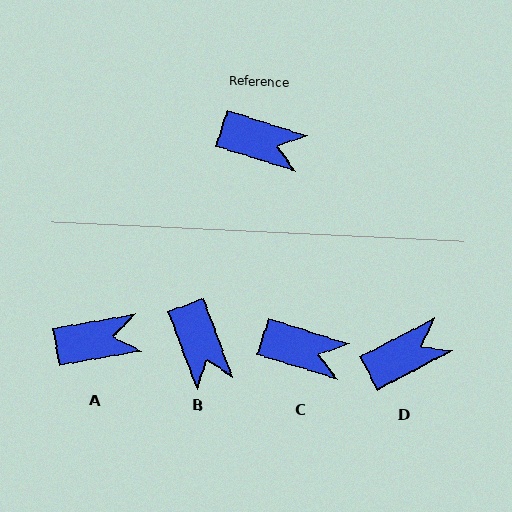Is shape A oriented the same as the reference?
No, it is off by about 27 degrees.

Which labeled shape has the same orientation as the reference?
C.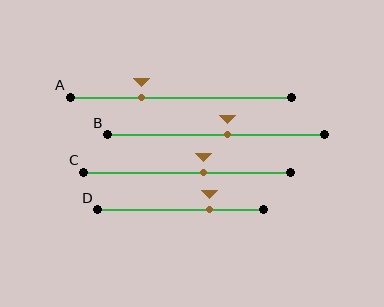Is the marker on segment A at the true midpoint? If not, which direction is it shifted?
No, the marker on segment A is shifted to the left by about 18% of the segment length.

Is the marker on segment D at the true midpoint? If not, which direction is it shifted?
No, the marker on segment D is shifted to the right by about 18% of the segment length.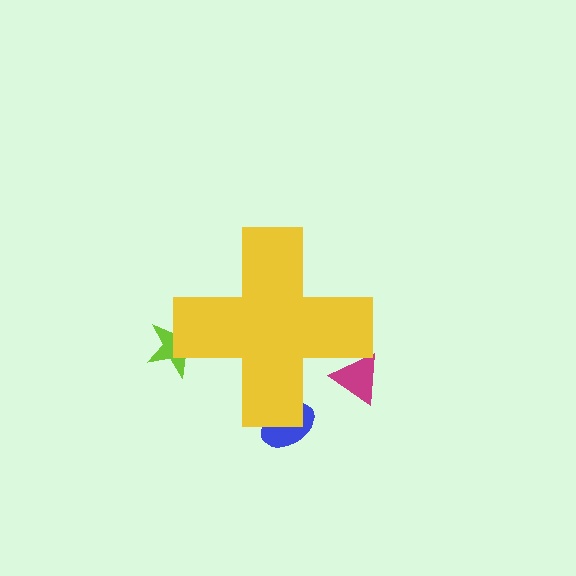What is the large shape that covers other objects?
A yellow cross.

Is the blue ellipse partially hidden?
Yes, the blue ellipse is partially hidden behind the yellow cross.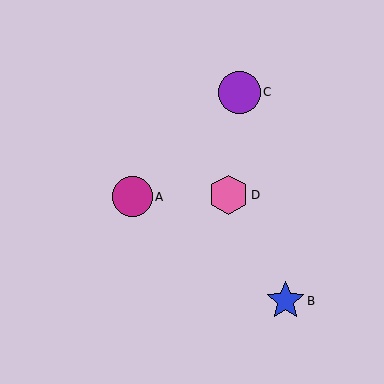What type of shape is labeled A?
Shape A is a magenta circle.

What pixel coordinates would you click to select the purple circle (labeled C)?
Click at (240, 92) to select the purple circle C.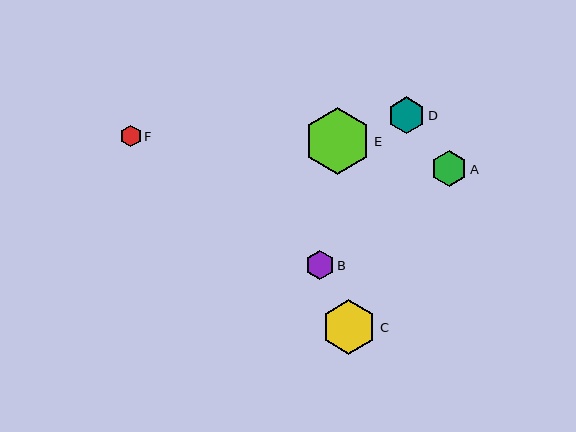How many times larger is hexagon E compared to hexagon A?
Hexagon E is approximately 1.9 times the size of hexagon A.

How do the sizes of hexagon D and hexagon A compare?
Hexagon D and hexagon A are approximately the same size.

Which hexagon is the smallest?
Hexagon F is the smallest with a size of approximately 21 pixels.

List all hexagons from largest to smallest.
From largest to smallest: E, C, D, A, B, F.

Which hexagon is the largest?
Hexagon E is the largest with a size of approximately 67 pixels.